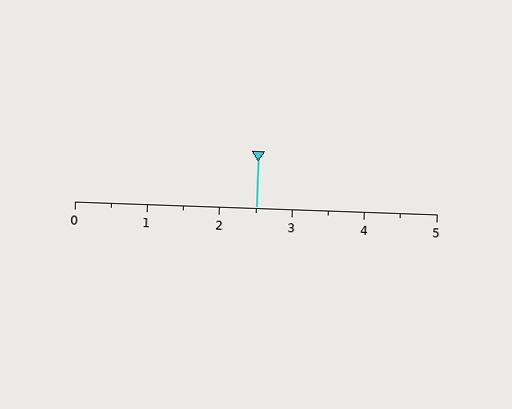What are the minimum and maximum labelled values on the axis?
The axis runs from 0 to 5.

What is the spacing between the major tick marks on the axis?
The major ticks are spaced 1 apart.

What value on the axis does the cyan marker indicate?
The marker indicates approximately 2.5.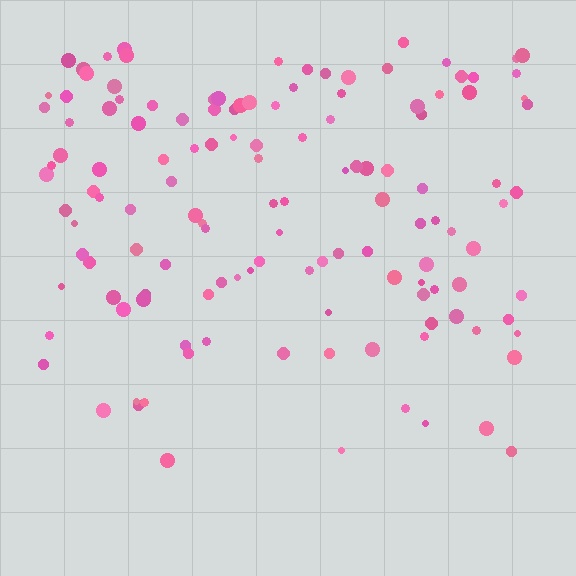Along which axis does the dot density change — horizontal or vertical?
Vertical.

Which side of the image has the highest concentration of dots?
The top.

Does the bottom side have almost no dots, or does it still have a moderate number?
Still a moderate number, just noticeably fewer than the top.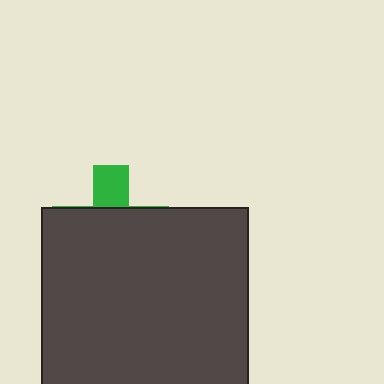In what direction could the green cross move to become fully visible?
The green cross could move up. That would shift it out from behind the dark gray rectangle entirely.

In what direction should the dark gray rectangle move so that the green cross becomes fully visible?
The dark gray rectangle should move down. That is the shortest direction to clear the overlap and leave the green cross fully visible.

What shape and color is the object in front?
The object in front is a dark gray rectangle.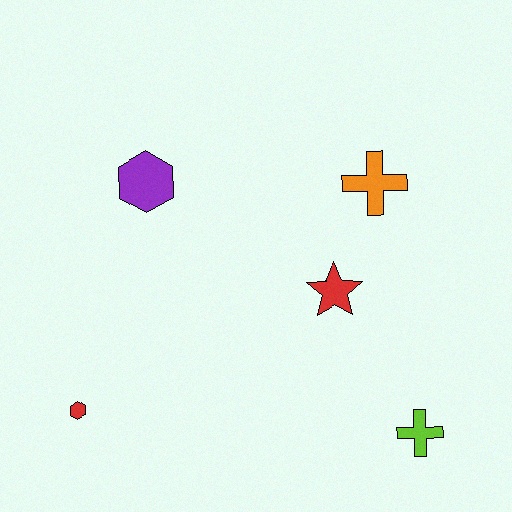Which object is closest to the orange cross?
The red star is closest to the orange cross.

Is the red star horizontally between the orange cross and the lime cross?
No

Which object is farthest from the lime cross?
The purple hexagon is farthest from the lime cross.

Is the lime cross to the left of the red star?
No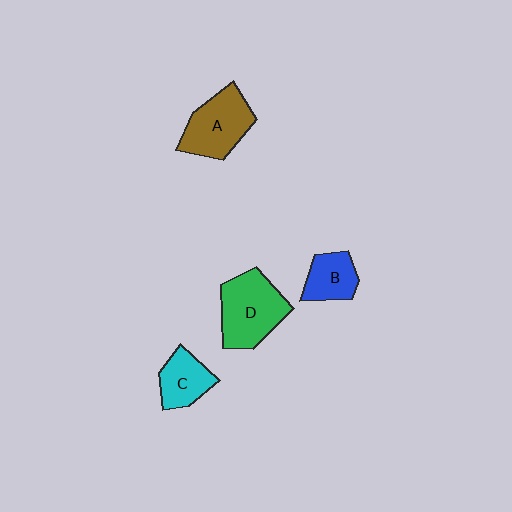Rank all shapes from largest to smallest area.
From largest to smallest: D (green), A (brown), C (cyan), B (blue).